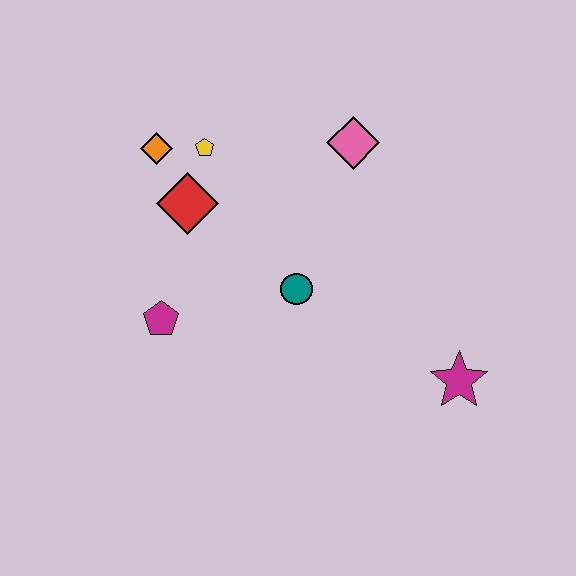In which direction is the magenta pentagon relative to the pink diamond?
The magenta pentagon is to the left of the pink diamond.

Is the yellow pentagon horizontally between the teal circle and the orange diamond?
Yes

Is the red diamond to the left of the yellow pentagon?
Yes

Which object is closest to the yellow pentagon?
The orange diamond is closest to the yellow pentagon.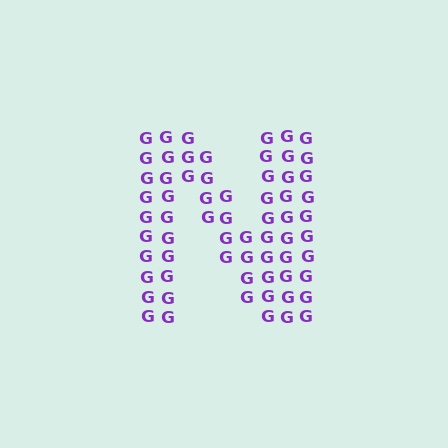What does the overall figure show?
The overall figure shows the letter N.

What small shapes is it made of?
It is made of small letter G's.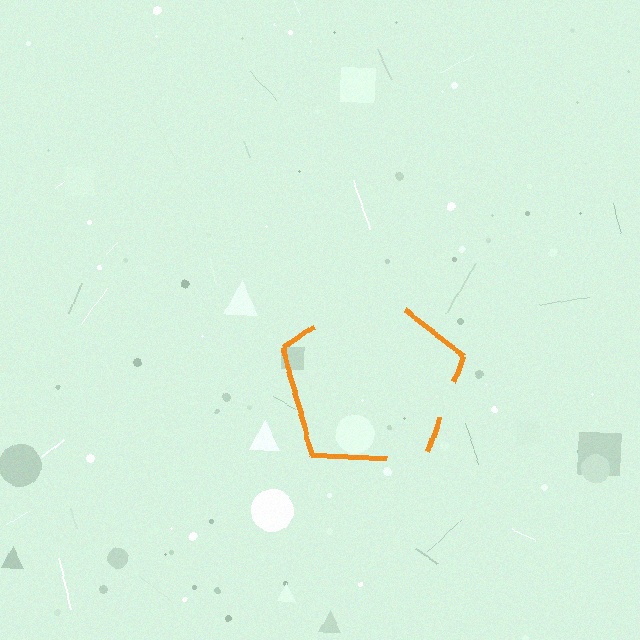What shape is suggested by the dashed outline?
The dashed outline suggests a pentagon.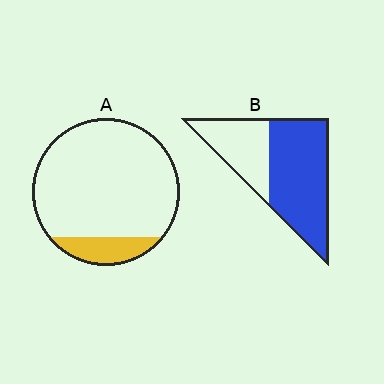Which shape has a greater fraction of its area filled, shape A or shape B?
Shape B.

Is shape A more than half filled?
No.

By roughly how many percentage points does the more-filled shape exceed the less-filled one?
By roughly 50 percentage points (B over A).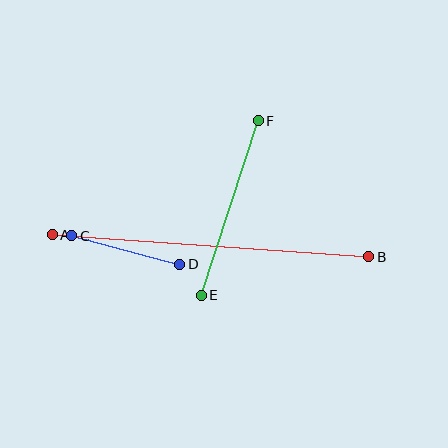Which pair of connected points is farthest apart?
Points A and B are farthest apart.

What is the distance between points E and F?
The distance is approximately 184 pixels.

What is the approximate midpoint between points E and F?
The midpoint is at approximately (230, 208) pixels.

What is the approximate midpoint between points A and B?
The midpoint is at approximately (211, 246) pixels.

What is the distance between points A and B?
The distance is approximately 317 pixels.